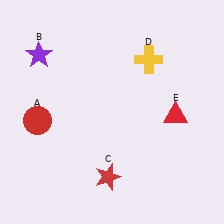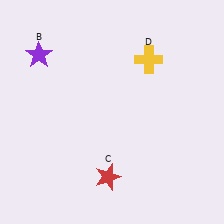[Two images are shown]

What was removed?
The red triangle (E), the red circle (A) were removed in Image 2.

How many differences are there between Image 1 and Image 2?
There are 2 differences between the two images.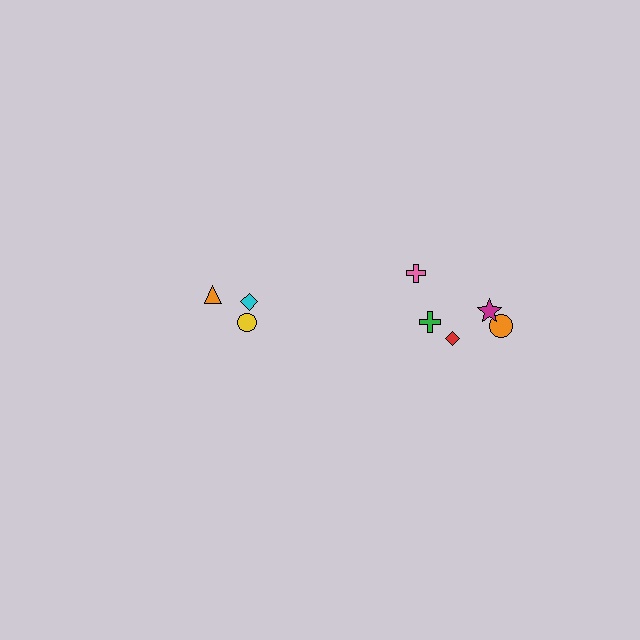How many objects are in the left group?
There are 3 objects.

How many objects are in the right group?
There are 5 objects.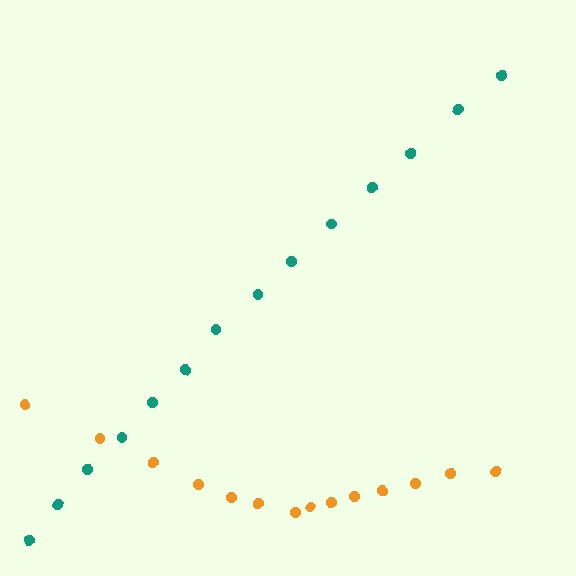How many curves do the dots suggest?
There are 2 distinct paths.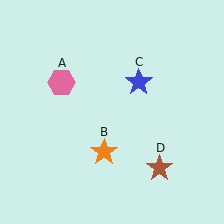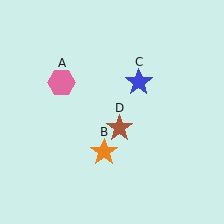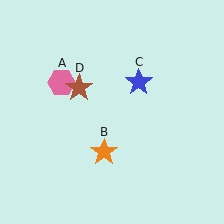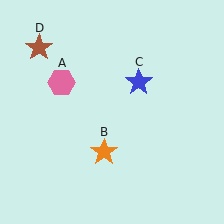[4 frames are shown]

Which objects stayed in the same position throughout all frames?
Pink hexagon (object A) and orange star (object B) and blue star (object C) remained stationary.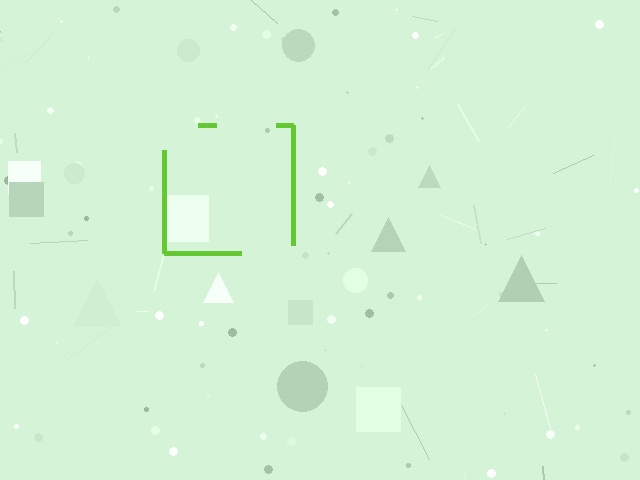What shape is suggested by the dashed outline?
The dashed outline suggests a square.